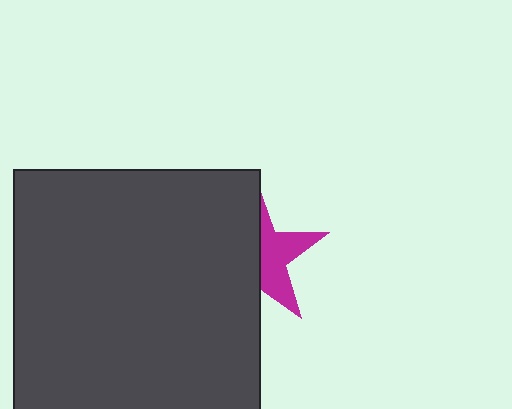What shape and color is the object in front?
The object in front is a dark gray square.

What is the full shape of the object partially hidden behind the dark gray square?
The partially hidden object is a magenta star.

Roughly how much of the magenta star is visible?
A small part of it is visible (roughly 43%).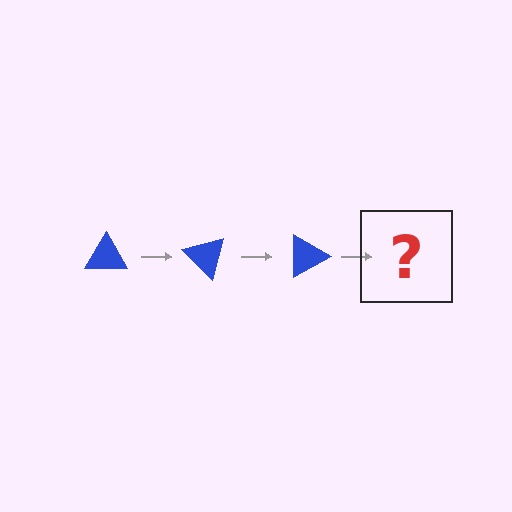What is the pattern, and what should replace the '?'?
The pattern is that the triangle rotates 45 degrees each step. The '?' should be a blue triangle rotated 135 degrees.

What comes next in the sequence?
The next element should be a blue triangle rotated 135 degrees.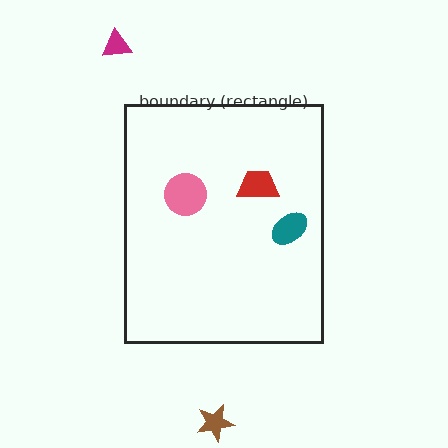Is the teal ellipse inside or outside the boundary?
Inside.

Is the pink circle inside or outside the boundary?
Inside.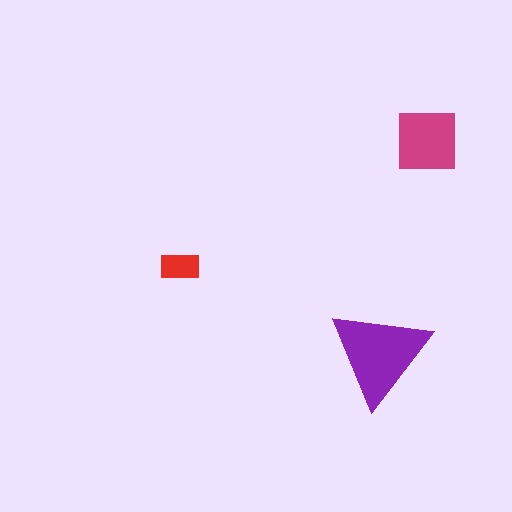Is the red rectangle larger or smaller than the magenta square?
Smaller.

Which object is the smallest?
The red rectangle.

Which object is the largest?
The purple triangle.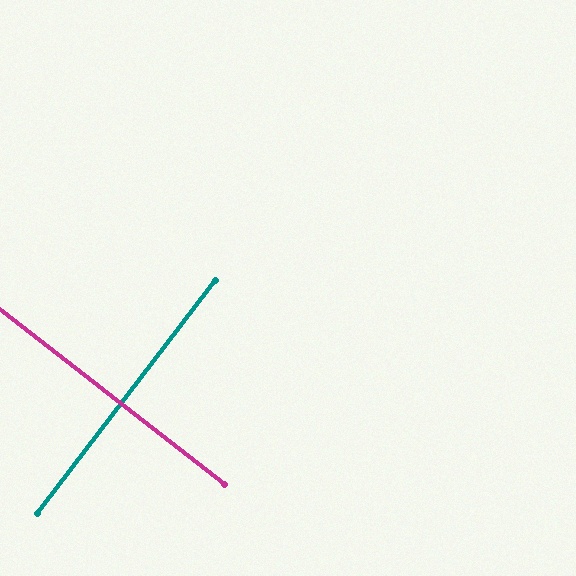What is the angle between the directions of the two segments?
Approximately 90 degrees.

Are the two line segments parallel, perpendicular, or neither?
Perpendicular — they meet at approximately 90°.